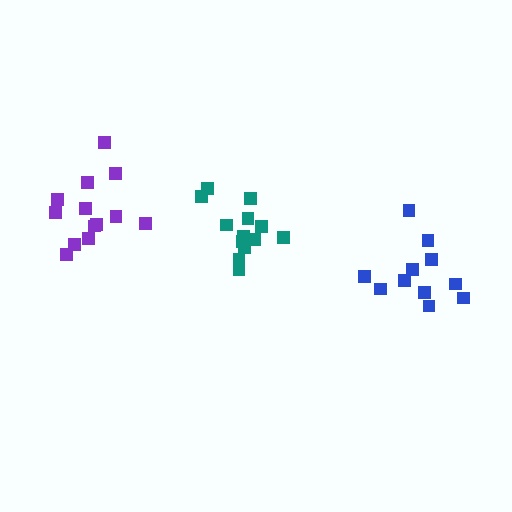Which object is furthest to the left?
The purple cluster is leftmost.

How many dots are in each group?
Group 1: 11 dots, Group 2: 13 dots, Group 3: 13 dots (37 total).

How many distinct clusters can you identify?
There are 3 distinct clusters.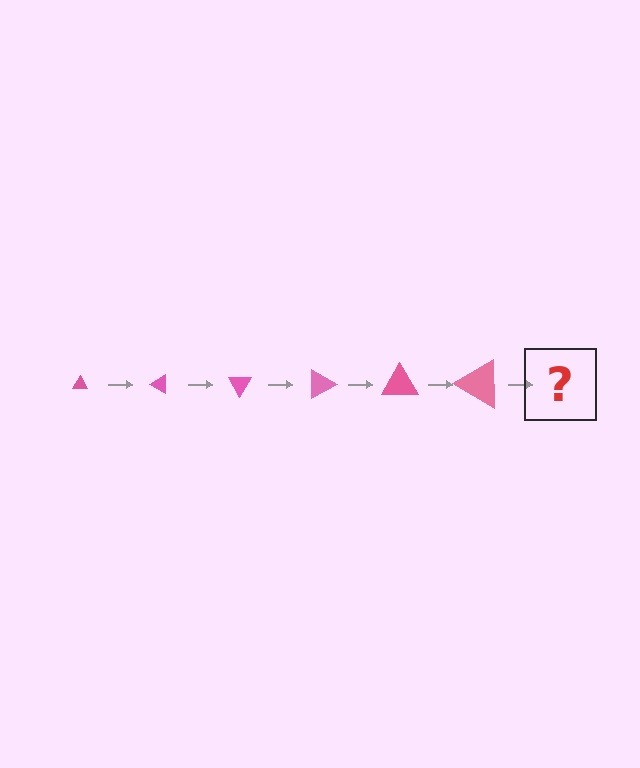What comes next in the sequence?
The next element should be a triangle, larger than the previous one and rotated 180 degrees from the start.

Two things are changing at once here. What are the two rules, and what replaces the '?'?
The two rules are that the triangle grows larger each step and it rotates 30 degrees each step. The '?' should be a triangle, larger than the previous one and rotated 180 degrees from the start.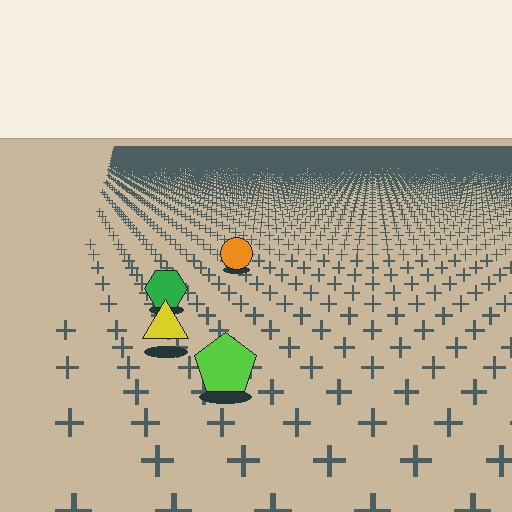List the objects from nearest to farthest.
From nearest to farthest: the lime pentagon, the yellow triangle, the green hexagon, the orange circle.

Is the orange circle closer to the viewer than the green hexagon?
No. The green hexagon is closer — you can tell from the texture gradient: the ground texture is coarser near it.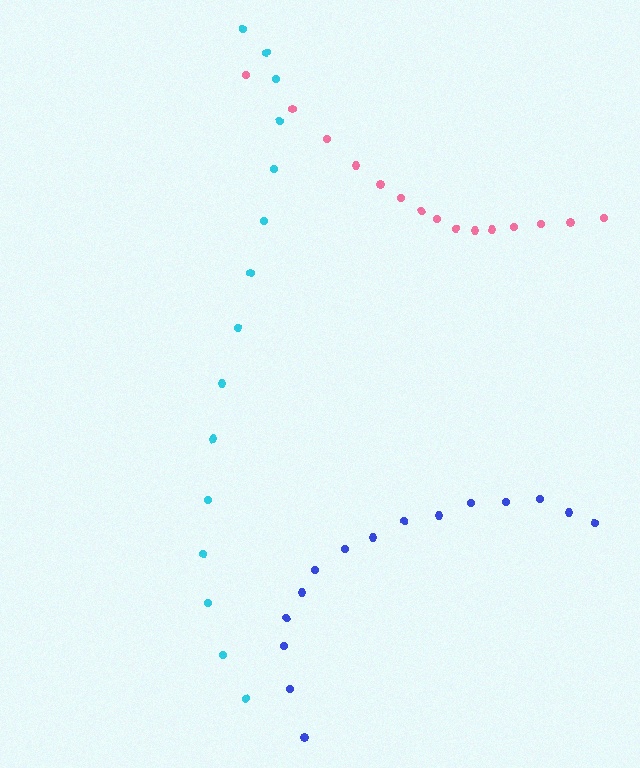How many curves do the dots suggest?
There are 3 distinct paths.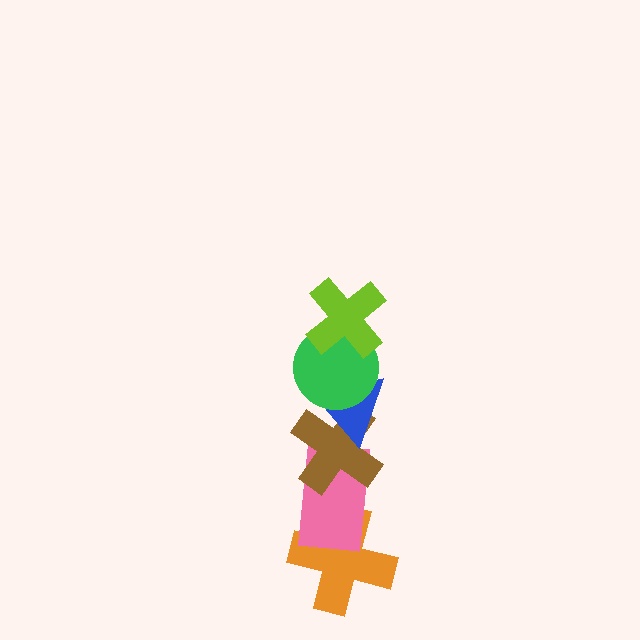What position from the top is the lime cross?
The lime cross is 1st from the top.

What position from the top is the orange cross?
The orange cross is 6th from the top.